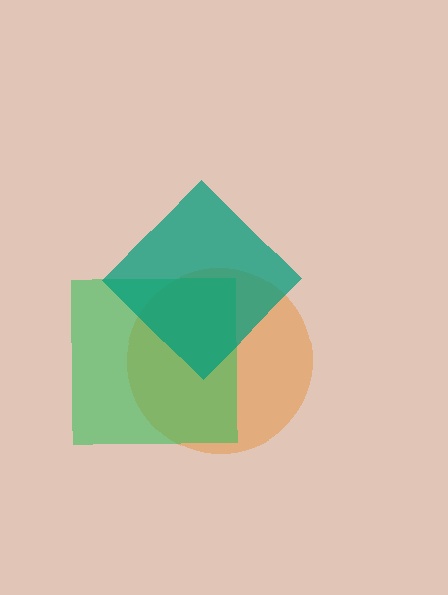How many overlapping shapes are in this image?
There are 3 overlapping shapes in the image.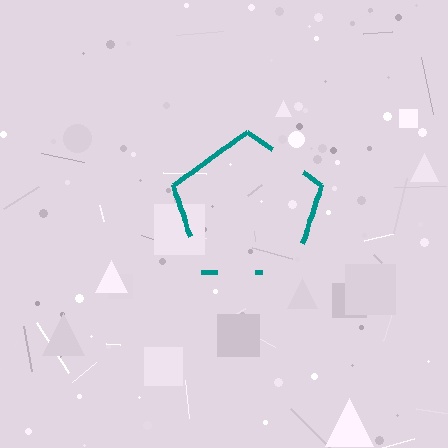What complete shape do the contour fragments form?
The contour fragments form a pentagon.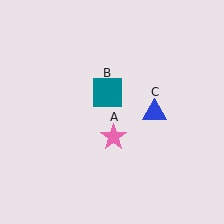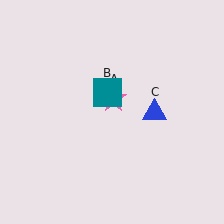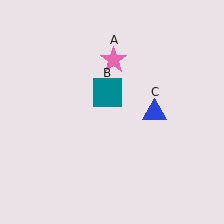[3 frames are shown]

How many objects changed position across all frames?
1 object changed position: pink star (object A).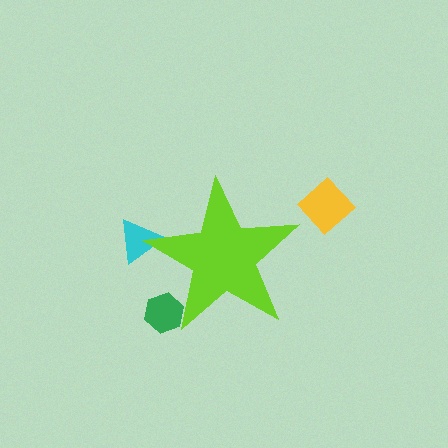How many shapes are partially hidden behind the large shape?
2 shapes are partially hidden.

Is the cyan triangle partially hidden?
Yes, the cyan triangle is partially hidden behind the lime star.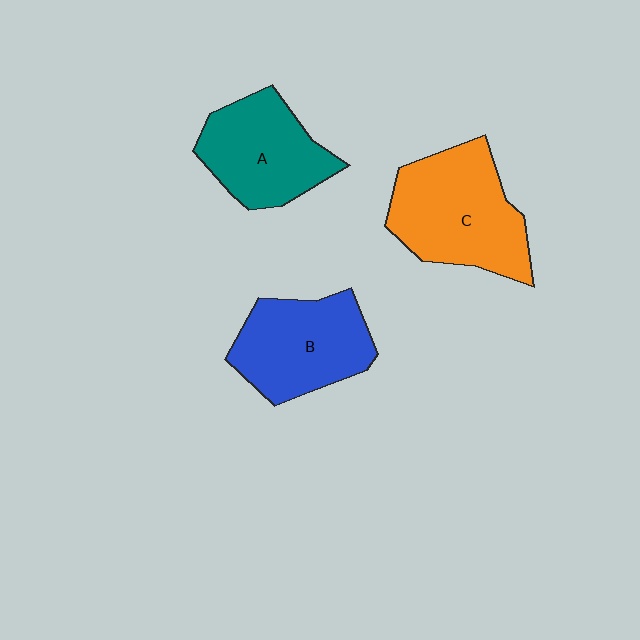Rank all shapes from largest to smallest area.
From largest to smallest: C (orange), B (blue), A (teal).